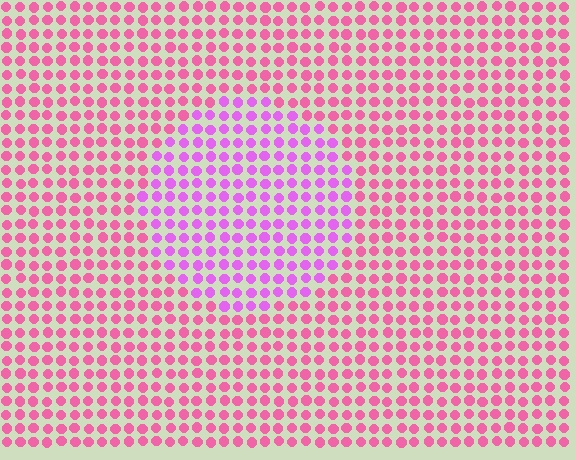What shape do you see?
I see a circle.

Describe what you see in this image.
The image is filled with small pink elements in a uniform arrangement. A circle-shaped region is visible where the elements are tinted to a slightly different hue, forming a subtle color boundary.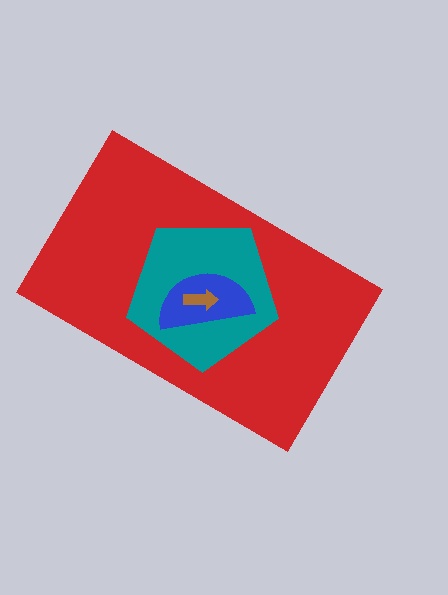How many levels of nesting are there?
4.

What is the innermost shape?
The brown arrow.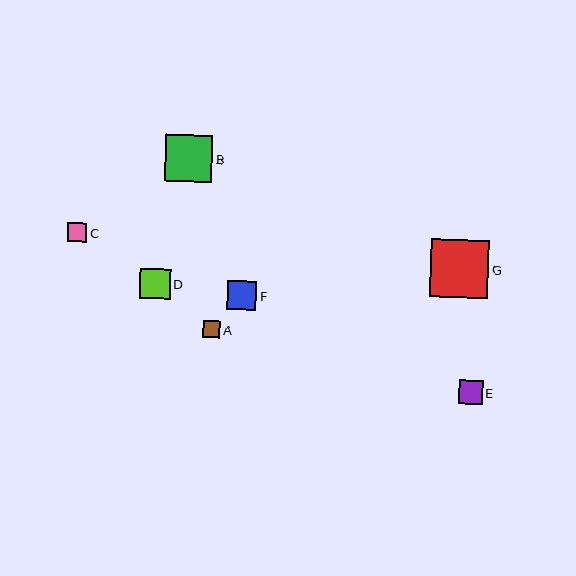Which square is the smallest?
Square A is the smallest with a size of approximately 17 pixels.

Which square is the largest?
Square G is the largest with a size of approximately 58 pixels.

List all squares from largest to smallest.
From largest to smallest: G, B, D, F, E, C, A.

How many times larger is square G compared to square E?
Square G is approximately 2.4 times the size of square E.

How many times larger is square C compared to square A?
Square C is approximately 1.1 times the size of square A.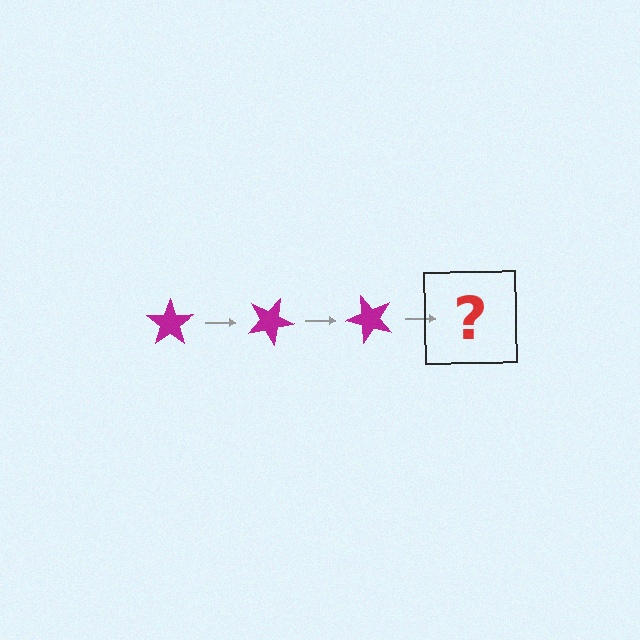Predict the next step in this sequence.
The next step is a magenta star rotated 75 degrees.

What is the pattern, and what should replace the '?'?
The pattern is that the star rotates 25 degrees each step. The '?' should be a magenta star rotated 75 degrees.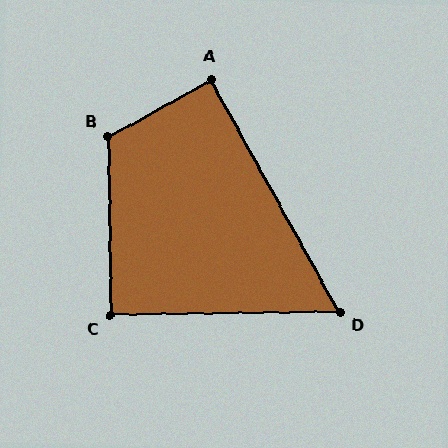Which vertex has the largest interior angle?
B, at approximately 118 degrees.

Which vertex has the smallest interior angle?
D, at approximately 62 degrees.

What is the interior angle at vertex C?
Approximately 90 degrees (approximately right).